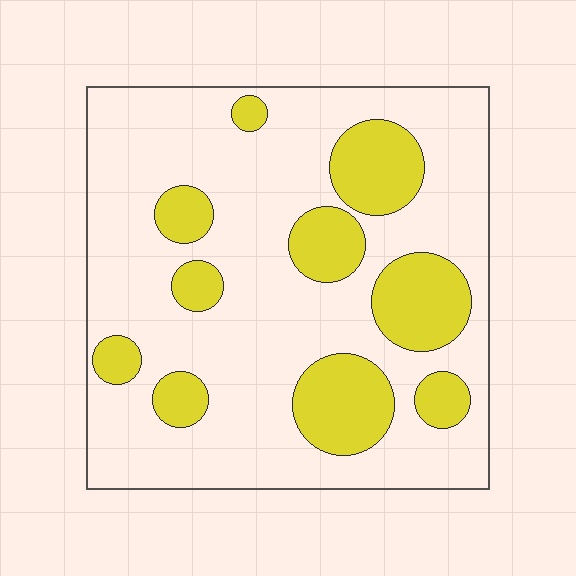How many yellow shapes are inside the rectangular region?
10.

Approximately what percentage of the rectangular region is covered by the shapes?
Approximately 25%.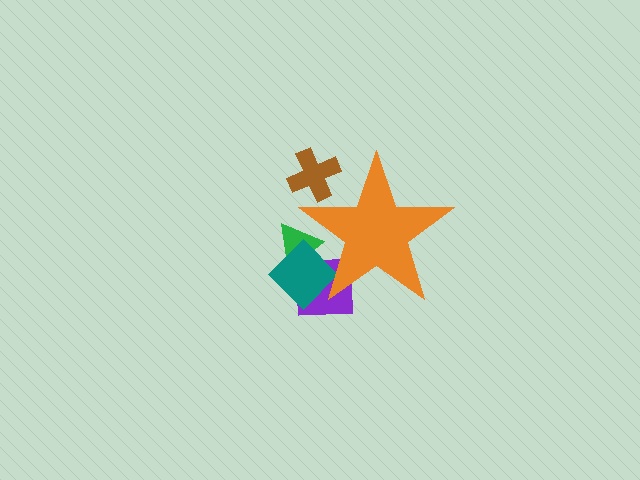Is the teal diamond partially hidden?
Yes, the teal diamond is partially hidden behind the orange star.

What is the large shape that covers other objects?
An orange star.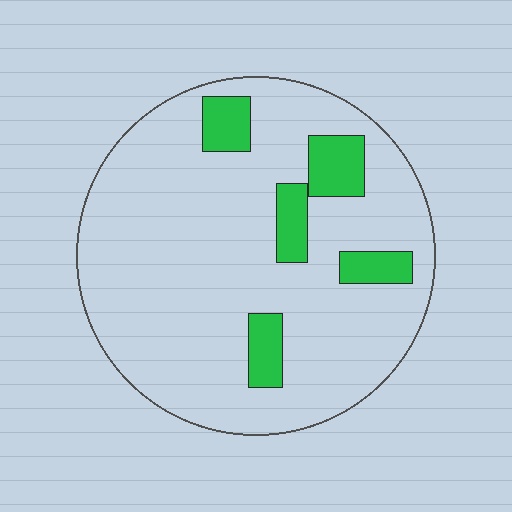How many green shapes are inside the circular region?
5.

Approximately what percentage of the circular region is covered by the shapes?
Approximately 15%.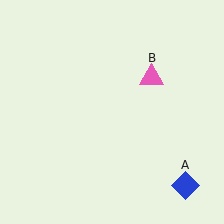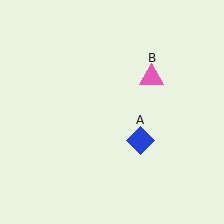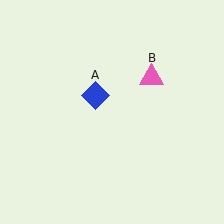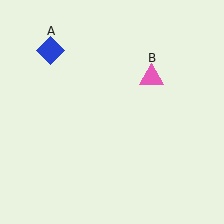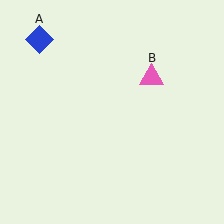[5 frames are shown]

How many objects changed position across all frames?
1 object changed position: blue diamond (object A).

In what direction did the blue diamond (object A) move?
The blue diamond (object A) moved up and to the left.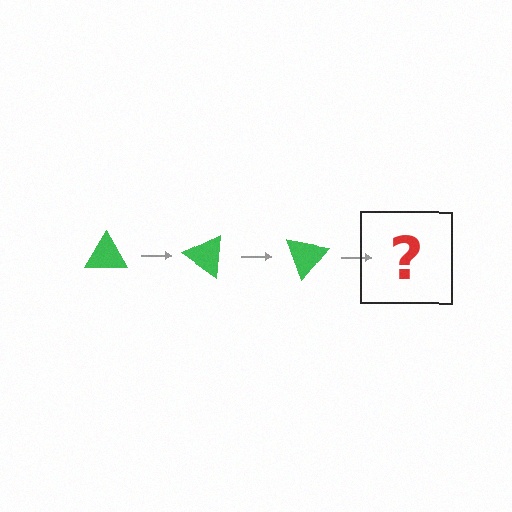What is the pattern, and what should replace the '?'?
The pattern is that the triangle rotates 35 degrees each step. The '?' should be a green triangle rotated 105 degrees.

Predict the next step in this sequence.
The next step is a green triangle rotated 105 degrees.